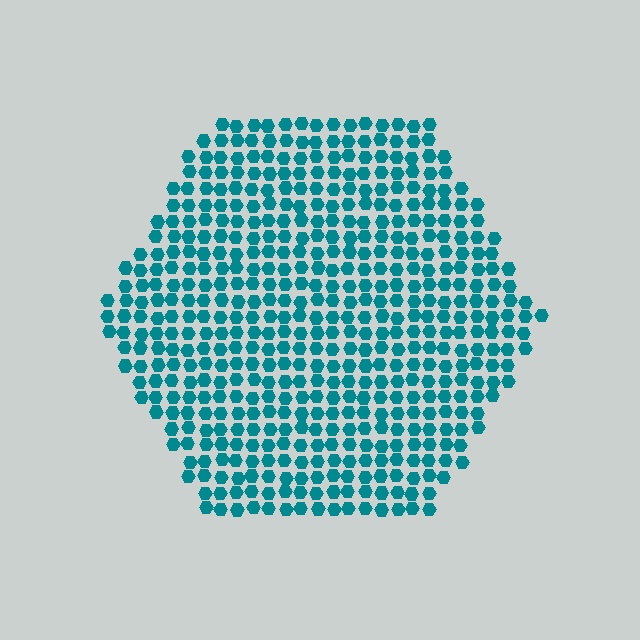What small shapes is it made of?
It is made of small hexagons.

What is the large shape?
The large shape is a hexagon.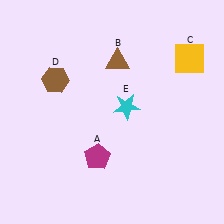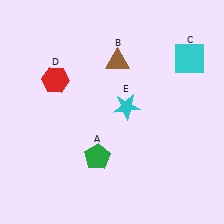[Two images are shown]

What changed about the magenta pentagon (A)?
In Image 1, A is magenta. In Image 2, it changed to green.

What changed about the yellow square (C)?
In Image 1, C is yellow. In Image 2, it changed to cyan.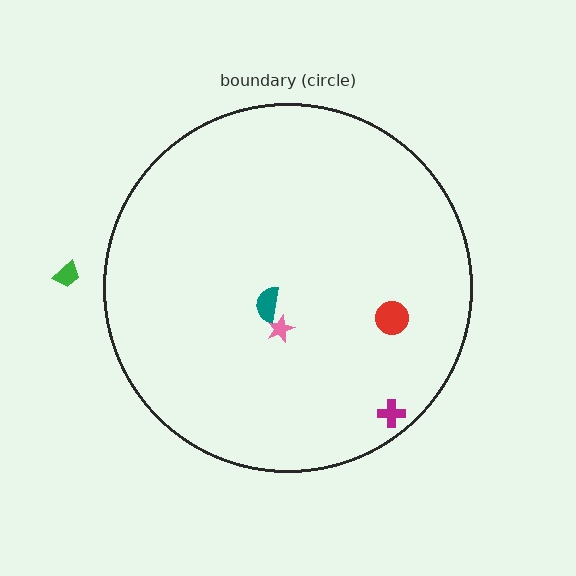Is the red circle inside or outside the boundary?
Inside.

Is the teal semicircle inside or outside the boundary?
Inside.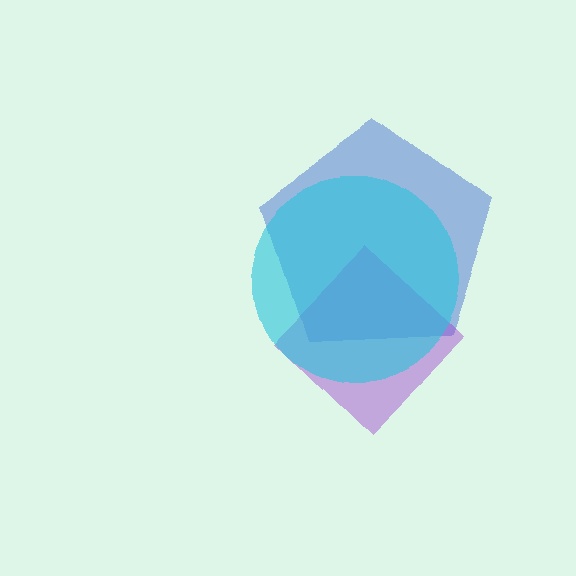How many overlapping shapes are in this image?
There are 3 overlapping shapes in the image.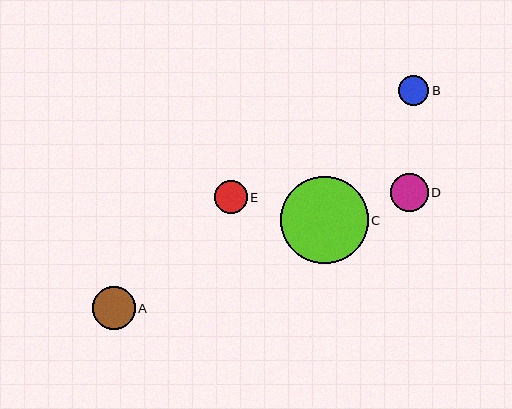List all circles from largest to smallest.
From largest to smallest: C, A, D, E, B.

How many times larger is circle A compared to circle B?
Circle A is approximately 1.4 times the size of circle B.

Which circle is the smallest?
Circle B is the smallest with a size of approximately 30 pixels.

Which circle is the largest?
Circle C is the largest with a size of approximately 88 pixels.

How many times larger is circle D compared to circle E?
Circle D is approximately 1.2 times the size of circle E.